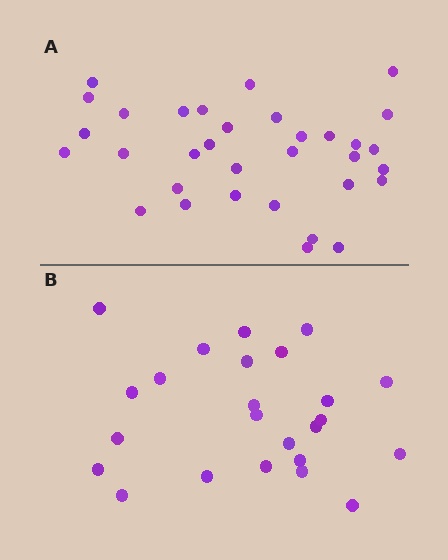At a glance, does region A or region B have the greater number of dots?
Region A (the top region) has more dots.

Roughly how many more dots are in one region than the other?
Region A has roughly 8 or so more dots than region B.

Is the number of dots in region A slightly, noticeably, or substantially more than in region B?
Region A has noticeably more, but not dramatically so. The ratio is roughly 1.4 to 1.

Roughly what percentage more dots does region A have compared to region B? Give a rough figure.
About 40% more.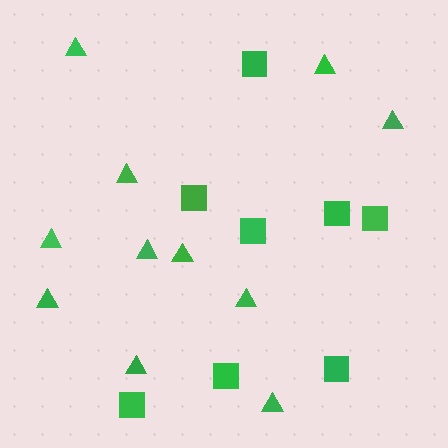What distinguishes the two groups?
There are 2 groups: one group of squares (8) and one group of triangles (11).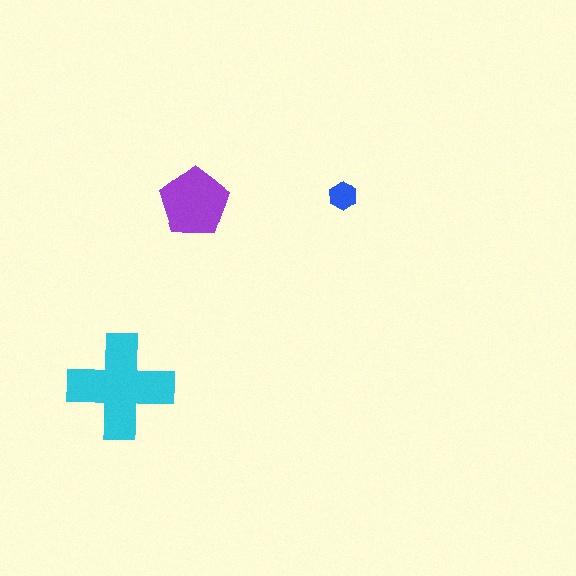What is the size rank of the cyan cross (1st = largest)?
1st.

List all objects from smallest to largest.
The blue hexagon, the purple pentagon, the cyan cross.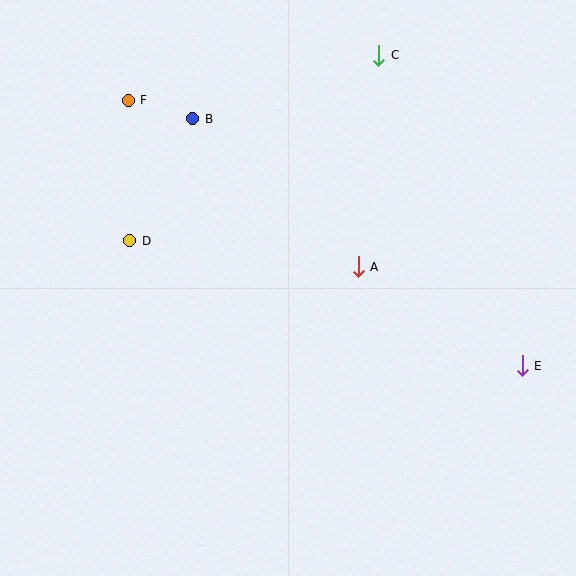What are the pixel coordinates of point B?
Point B is at (193, 119).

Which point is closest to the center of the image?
Point A at (358, 267) is closest to the center.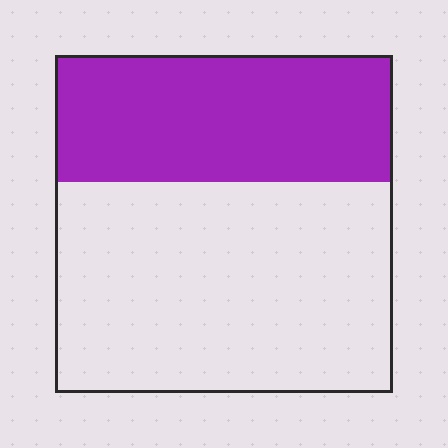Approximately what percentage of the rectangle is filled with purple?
Approximately 40%.